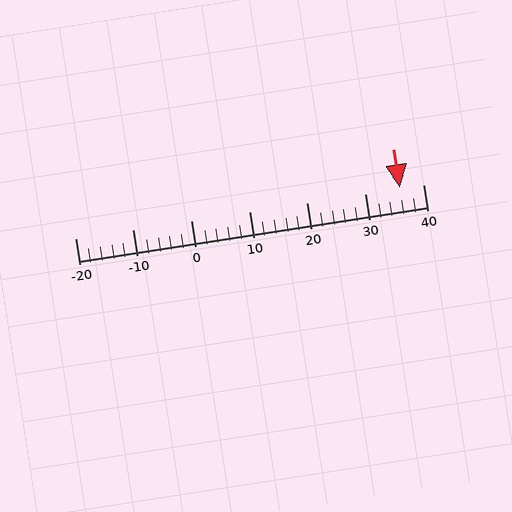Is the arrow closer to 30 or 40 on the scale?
The arrow is closer to 40.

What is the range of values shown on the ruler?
The ruler shows values from -20 to 40.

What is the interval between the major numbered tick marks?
The major tick marks are spaced 10 units apart.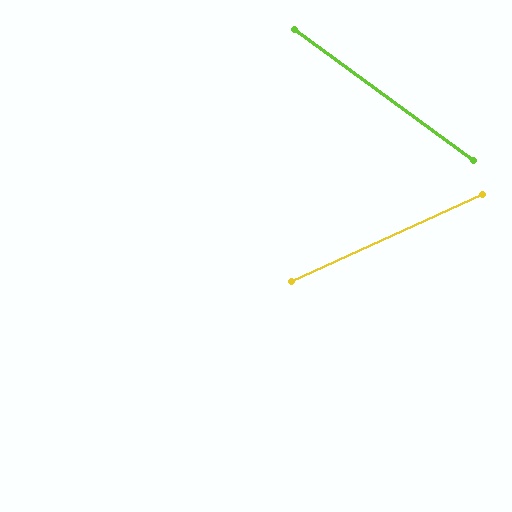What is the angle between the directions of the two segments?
Approximately 61 degrees.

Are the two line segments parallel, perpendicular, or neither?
Neither parallel nor perpendicular — they differ by about 61°.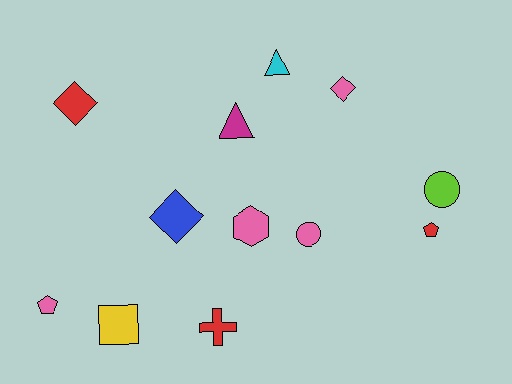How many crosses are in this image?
There is 1 cross.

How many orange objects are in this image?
There are no orange objects.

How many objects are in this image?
There are 12 objects.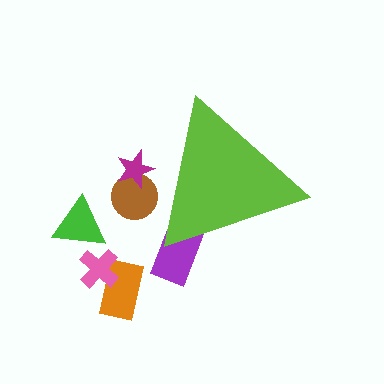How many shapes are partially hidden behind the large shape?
3 shapes are partially hidden.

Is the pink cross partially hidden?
No, the pink cross is fully visible.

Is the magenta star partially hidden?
Yes, the magenta star is partially hidden behind the lime triangle.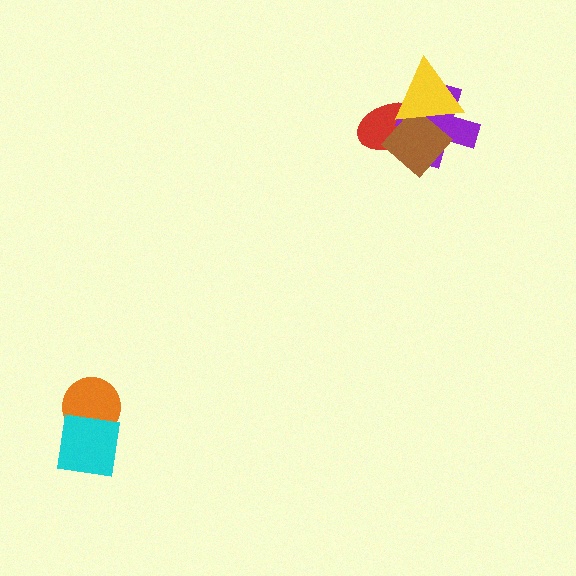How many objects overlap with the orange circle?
1 object overlaps with the orange circle.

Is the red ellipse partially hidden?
Yes, it is partially covered by another shape.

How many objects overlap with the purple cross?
3 objects overlap with the purple cross.